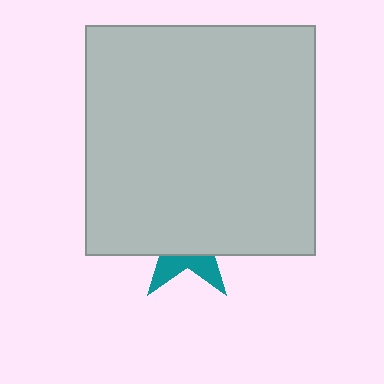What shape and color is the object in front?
The object in front is a light gray square.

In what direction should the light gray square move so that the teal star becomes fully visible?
The light gray square should move up. That is the shortest direction to clear the overlap and leave the teal star fully visible.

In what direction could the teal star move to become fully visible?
The teal star could move down. That would shift it out from behind the light gray square entirely.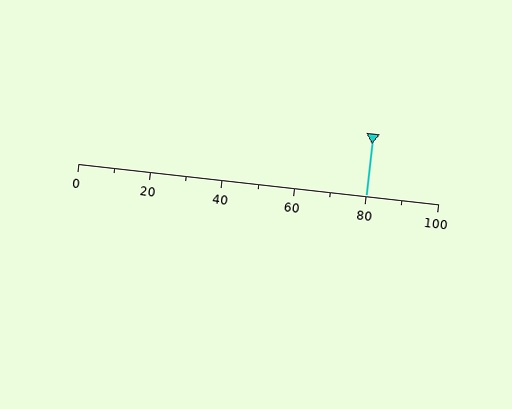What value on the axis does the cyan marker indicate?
The marker indicates approximately 80.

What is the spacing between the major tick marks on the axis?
The major ticks are spaced 20 apart.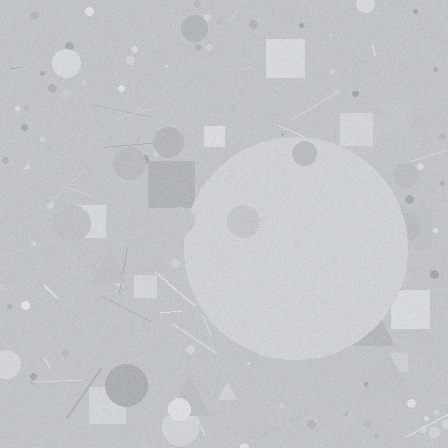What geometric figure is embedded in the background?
A circle is embedded in the background.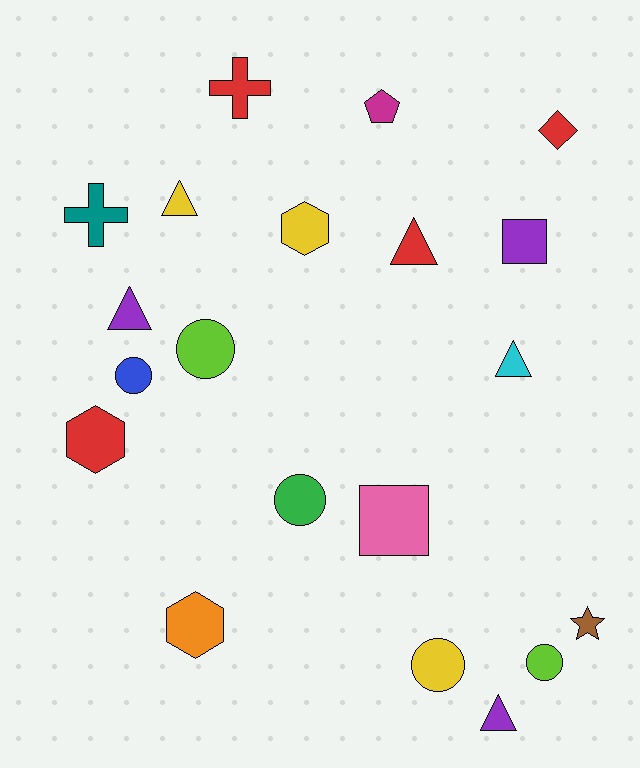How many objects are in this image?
There are 20 objects.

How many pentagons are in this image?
There is 1 pentagon.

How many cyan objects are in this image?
There is 1 cyan object.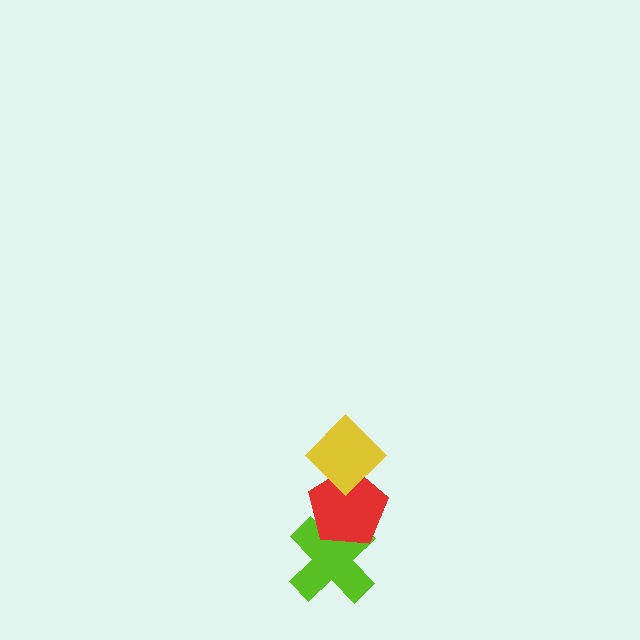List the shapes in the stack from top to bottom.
From top to bottom: the yellow diamond, the red pentagon, the lime cross.